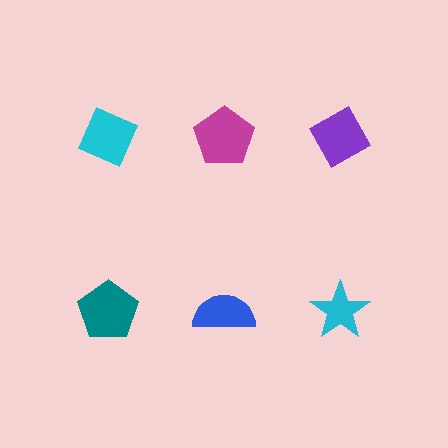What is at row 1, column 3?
A purple diamond.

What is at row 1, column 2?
A magenta pentagon.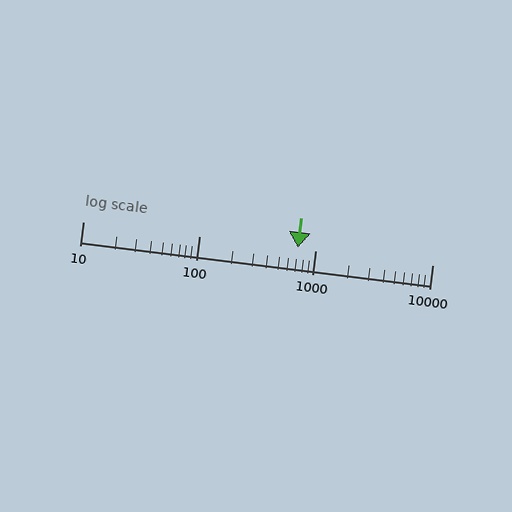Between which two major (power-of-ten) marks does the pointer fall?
The pointer is between 100 and 1000.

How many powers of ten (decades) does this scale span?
The scale spans 3 decades, from 10 to 10000.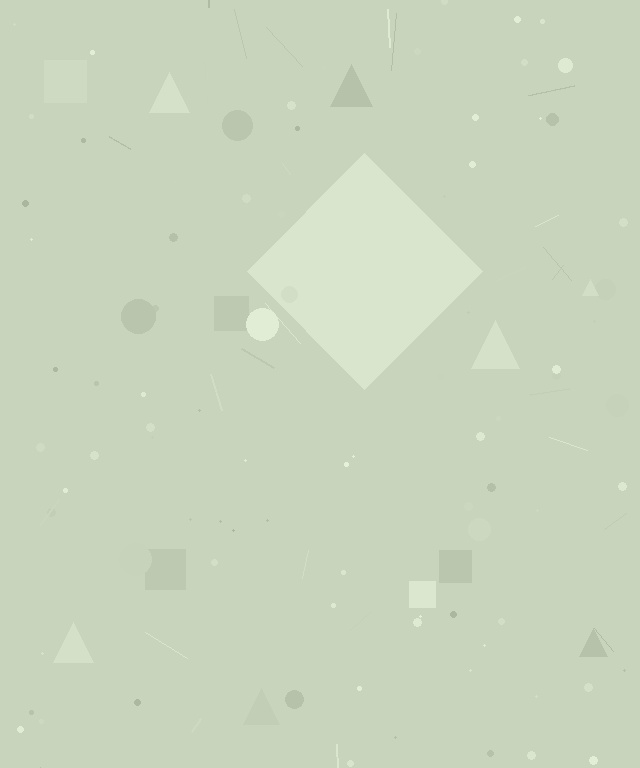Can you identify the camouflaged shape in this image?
The camouflaged shape is a diamond.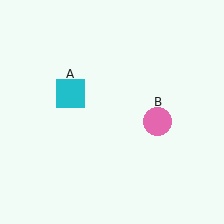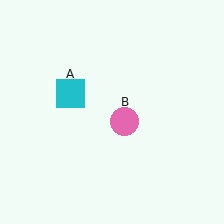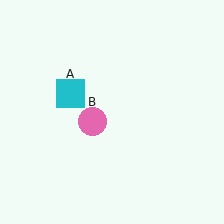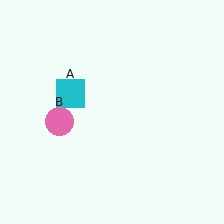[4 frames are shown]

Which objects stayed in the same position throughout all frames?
Cyan square (object A) remained stationary.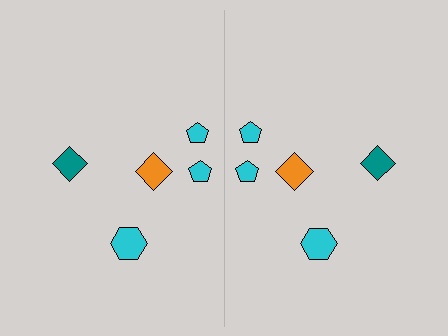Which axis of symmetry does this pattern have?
The pattern has a vertical axis of symmetry running through the center of the image.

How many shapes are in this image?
There are 10 shapes in this image.